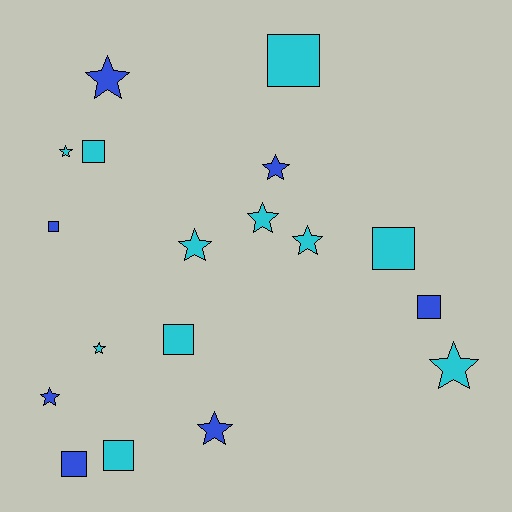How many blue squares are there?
There are 3 blue squares.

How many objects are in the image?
There are 18 objects.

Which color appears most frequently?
Cyan, with 11 objects.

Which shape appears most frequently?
Star, with 10 objects.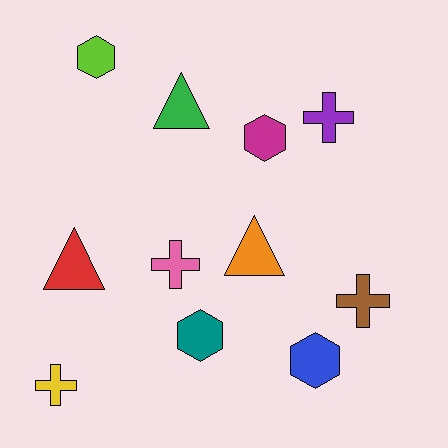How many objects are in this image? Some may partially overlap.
There are 11 objects.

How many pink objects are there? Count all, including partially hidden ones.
There is 1 pink object.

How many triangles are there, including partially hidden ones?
There are 3 triangles.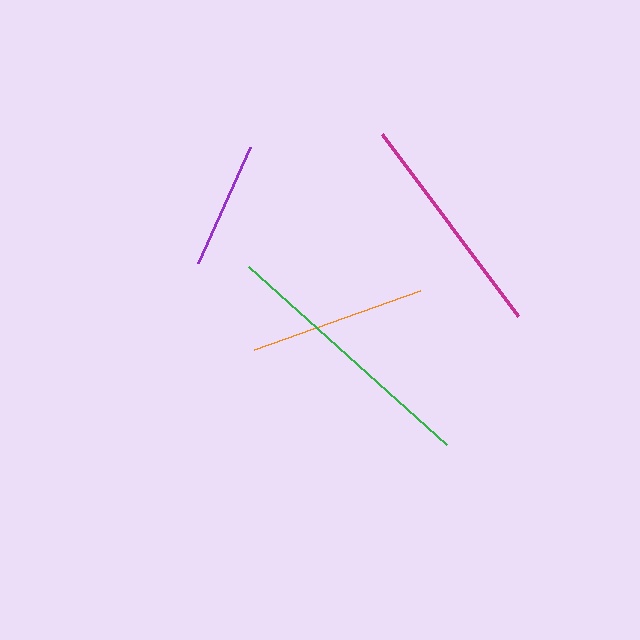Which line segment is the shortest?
The purple line is the shortest at approximately 127 pixels.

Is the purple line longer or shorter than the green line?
The green line is longer than the purple line.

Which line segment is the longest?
The green line is the longest at approximately 267 pixels.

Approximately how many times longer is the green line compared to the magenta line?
The green line is approximately 1.2 times the length of the magenta line.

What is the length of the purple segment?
The purple segment is approximately 127 pixels long.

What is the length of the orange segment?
The orange segment is approximately 176 pixels long.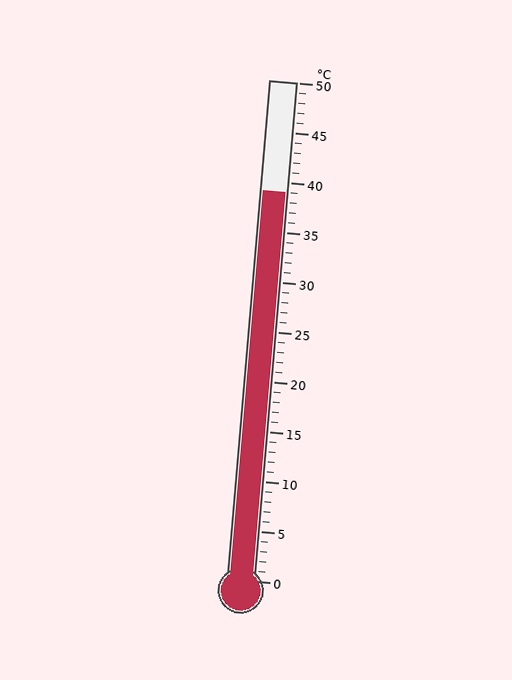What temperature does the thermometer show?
The thermometer shows approximately 39°C.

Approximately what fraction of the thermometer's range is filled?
The thermometer is filled to approximately 80% of its range.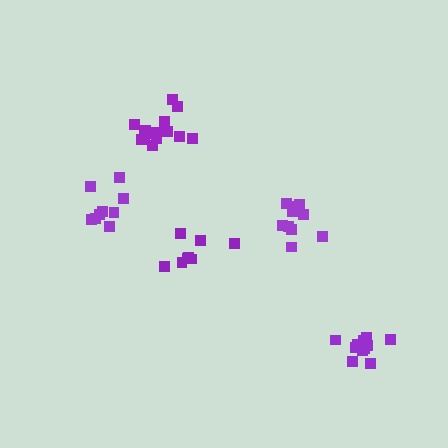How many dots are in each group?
Group 1: 10 dots, Group 2: 9 dots, Group 3: 10 dots, Group 4: 14 dots, Group 5: 12 dots (55 total).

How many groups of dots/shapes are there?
There are 5 groups.